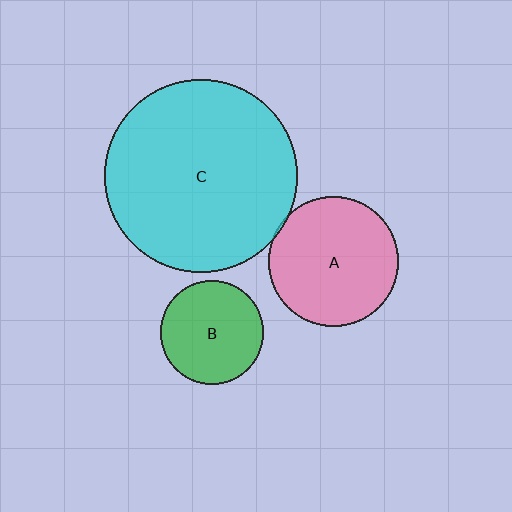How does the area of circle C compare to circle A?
Approximately 2.2 times.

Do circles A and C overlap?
Yes.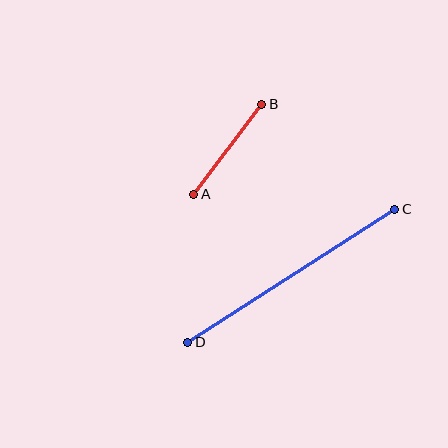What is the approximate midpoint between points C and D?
The midpoint is at approximately (291, 276) pixels.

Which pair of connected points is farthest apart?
Points C and D are farthest apart.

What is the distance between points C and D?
The distance is approximately 246 pixels.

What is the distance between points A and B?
The distance is approximately 113 pixels.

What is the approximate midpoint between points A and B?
The midpoint is at approximately (228, 149) pixels.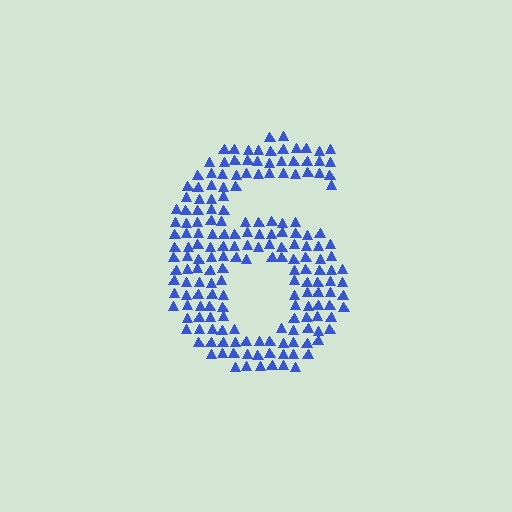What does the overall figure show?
The overall figure shows the digit 6.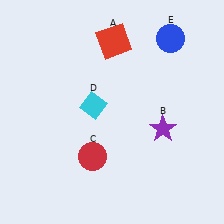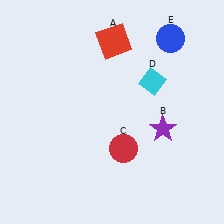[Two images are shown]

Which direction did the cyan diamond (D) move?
The cyan diamond (D) moved right.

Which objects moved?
The objects that moved are: the red circle (C), the cyan diamond (D).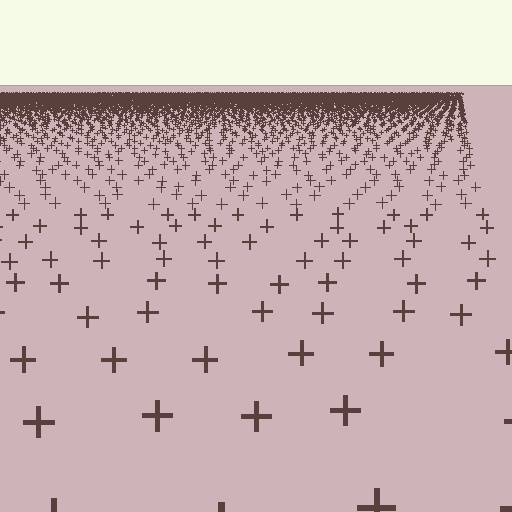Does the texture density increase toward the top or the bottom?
Density increases toward the top.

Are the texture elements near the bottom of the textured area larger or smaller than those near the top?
Larger. Near the bottom, elements are closer to the viewer and appear at a bigger on-screen size.